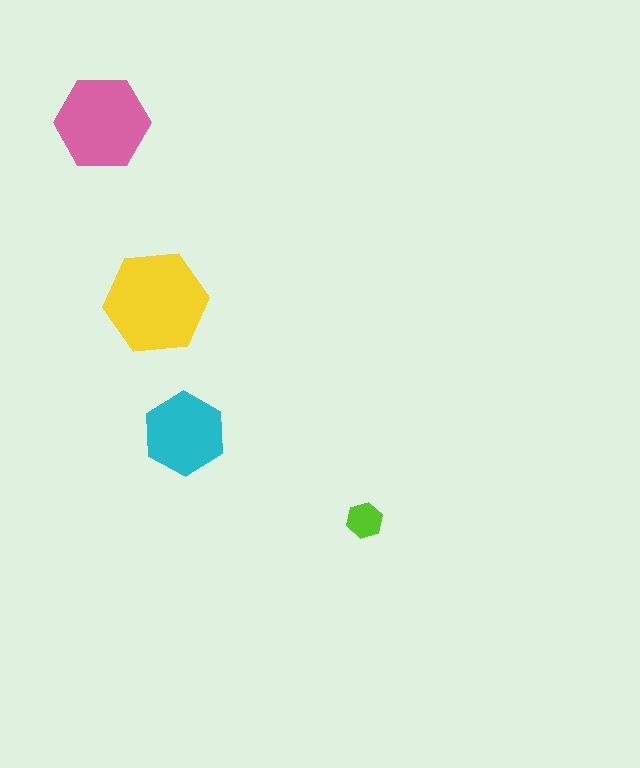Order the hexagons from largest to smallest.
the yellow one, the pink one, the cyan one, the lime one.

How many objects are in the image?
There are 4 objects in the image.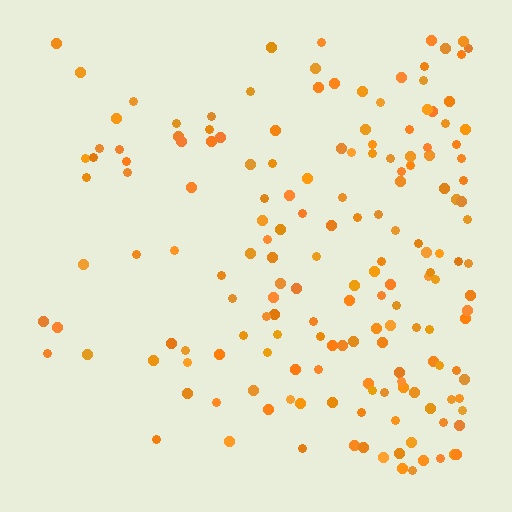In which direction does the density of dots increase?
From left to right, with the right side densest.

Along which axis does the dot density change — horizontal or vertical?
Horizontal.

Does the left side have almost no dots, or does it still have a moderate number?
Still a moderate number, just noticeably fewer than the right.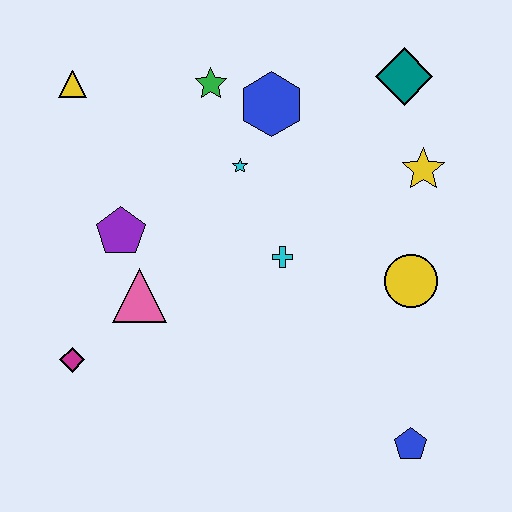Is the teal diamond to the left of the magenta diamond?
No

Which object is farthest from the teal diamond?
The magenta diamond is farthest from the teal diamond.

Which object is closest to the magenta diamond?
The pink triangle is closest to the magenta diamond.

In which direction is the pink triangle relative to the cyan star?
The pink triangle is below the cyan star.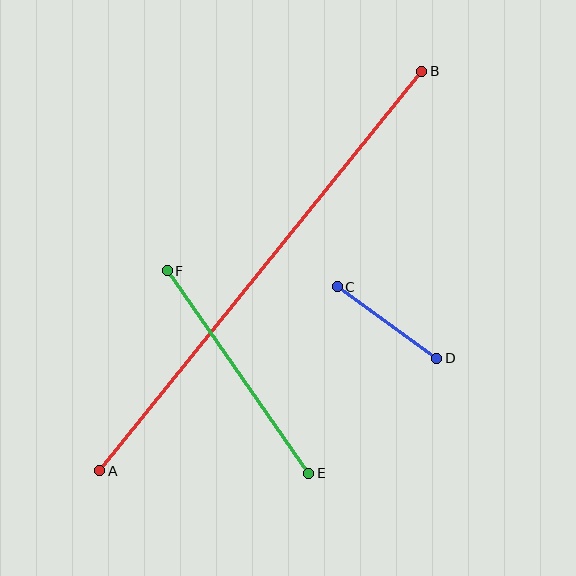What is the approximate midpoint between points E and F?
The midpoint is at approximately (238, 372) pixels.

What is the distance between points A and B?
The distance is approximately 513 pixels.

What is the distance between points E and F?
The distance is approximately 247 pixels.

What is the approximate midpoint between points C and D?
The midpoint is at approximately (387, 323) pixels.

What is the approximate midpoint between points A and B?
The midpoint is at approximately (261, 271) pixels.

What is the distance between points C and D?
The distance is approximately 123 pixels.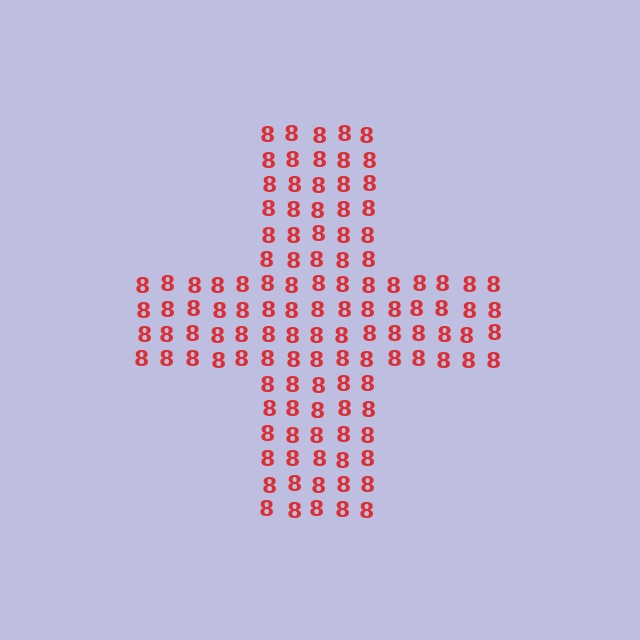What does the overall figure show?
The overall figure shows a cross.